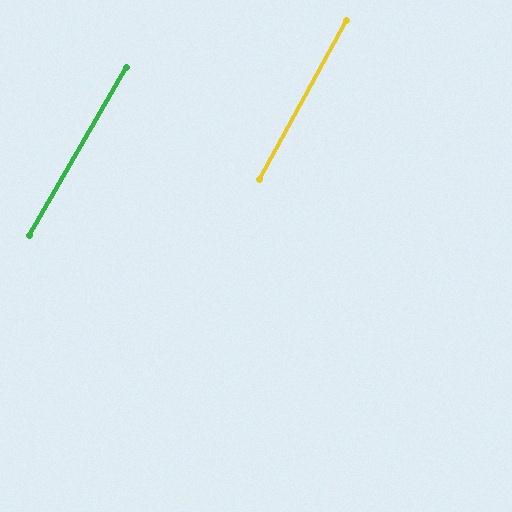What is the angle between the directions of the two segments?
Approximately 1 degree.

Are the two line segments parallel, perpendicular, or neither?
Parallel — their directions differ by only 1.4°.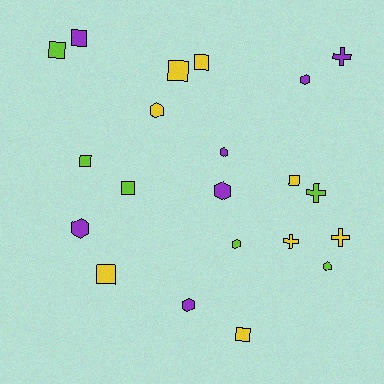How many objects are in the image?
There are 21 objects.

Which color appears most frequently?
Yellow, with 8 objects.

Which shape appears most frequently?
Square, with 9 objects.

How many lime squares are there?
There are 3 lime squares.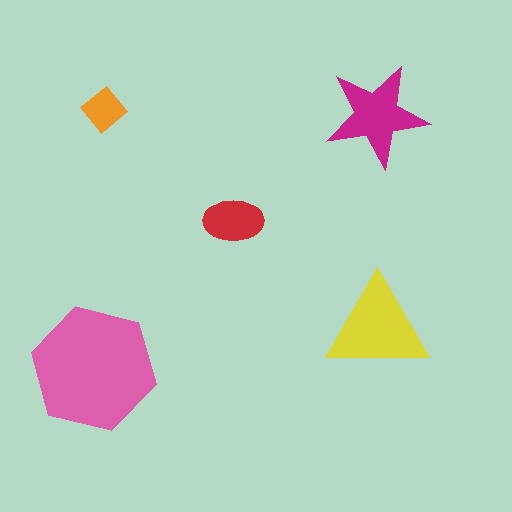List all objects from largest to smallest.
The pink hexagon, the yellow triangle, the magenta star, the red ellipse, the orange diamond.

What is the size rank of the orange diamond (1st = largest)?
5th.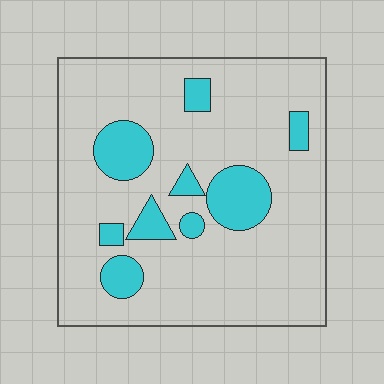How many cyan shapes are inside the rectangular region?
9.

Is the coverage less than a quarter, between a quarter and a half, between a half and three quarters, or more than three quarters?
Less than a quarter.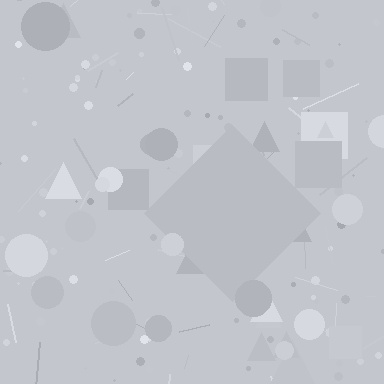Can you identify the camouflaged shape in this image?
The camouflaged shape is a diamond.